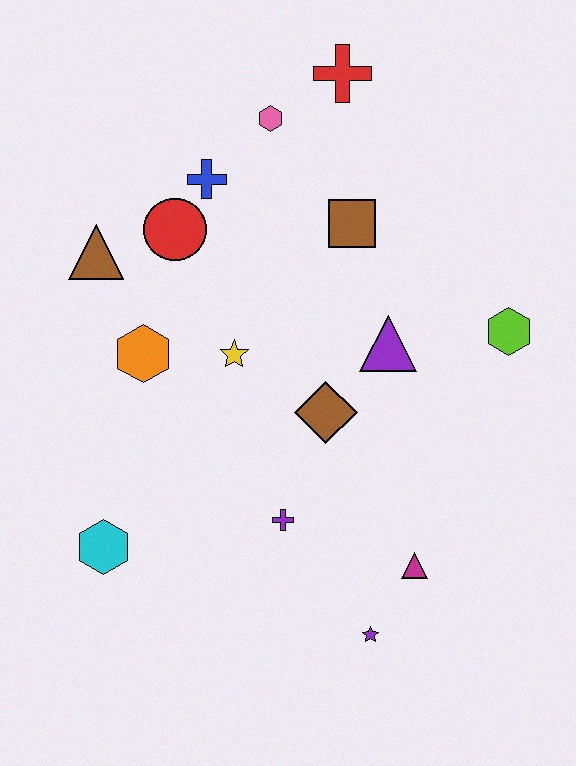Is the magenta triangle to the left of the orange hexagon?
No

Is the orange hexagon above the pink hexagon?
No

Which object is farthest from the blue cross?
The purple star is farthest from the blue cross.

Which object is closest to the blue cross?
The red circle is closest to the blue cross.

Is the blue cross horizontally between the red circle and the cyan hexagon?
No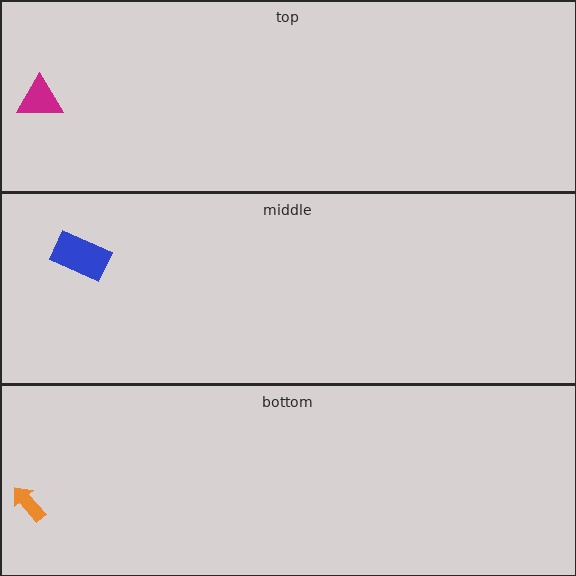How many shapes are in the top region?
1.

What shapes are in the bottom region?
The orange arrow.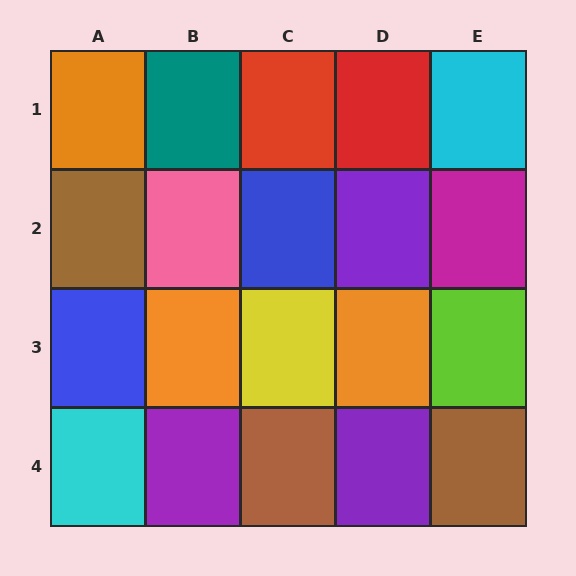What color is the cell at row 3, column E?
Lime.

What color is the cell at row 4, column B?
Purple.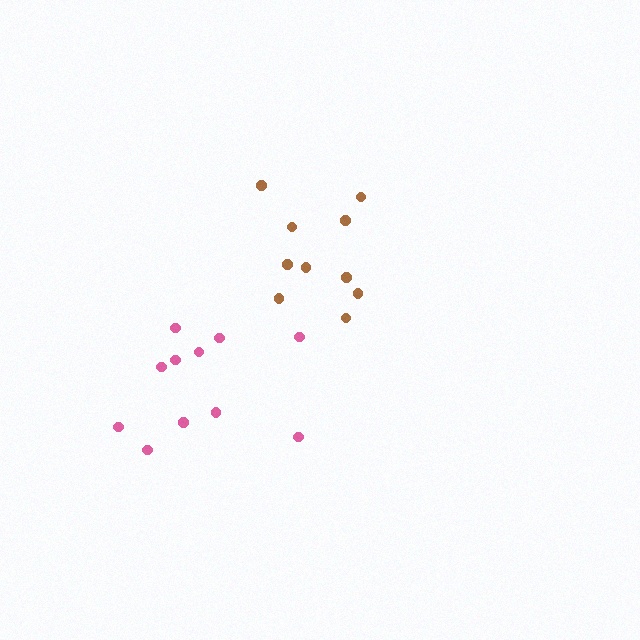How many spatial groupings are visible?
There are 2 spatial groupings.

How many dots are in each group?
Group 1: 10 dots, Group 2: 11 dots (21 total).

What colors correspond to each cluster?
The clusters are colored: brown, pink.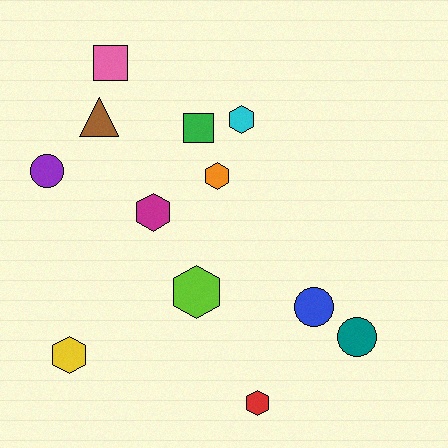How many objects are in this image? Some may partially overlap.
There are 12 objects.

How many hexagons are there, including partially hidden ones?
There are 6 hexagons.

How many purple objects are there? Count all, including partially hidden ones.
There is 1 purple object.